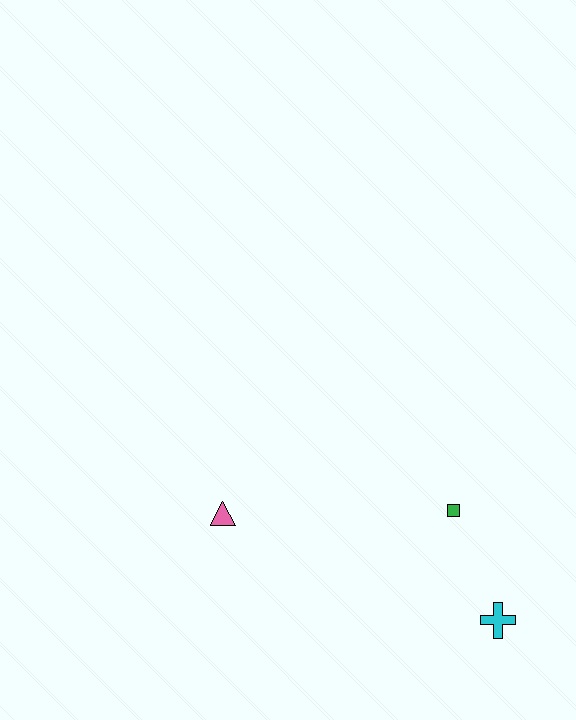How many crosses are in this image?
There is 1 cross.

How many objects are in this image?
There are 3 objects.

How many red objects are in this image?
There are no red objects.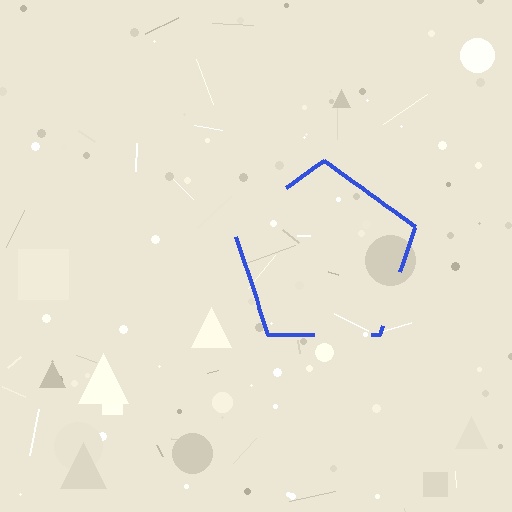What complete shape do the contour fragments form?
The contour fragments form a pentagon.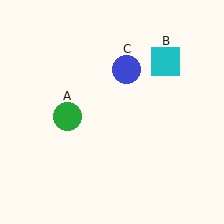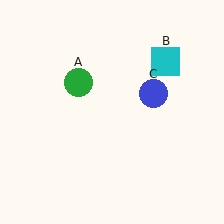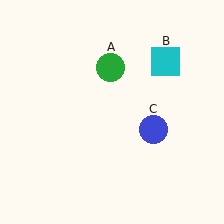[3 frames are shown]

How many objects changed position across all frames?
2 objects changed position: green circle (object A), blue circle (object C).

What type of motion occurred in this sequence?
The green circle (object A), blue circle (object C) rotated clockwise around the center of the scene.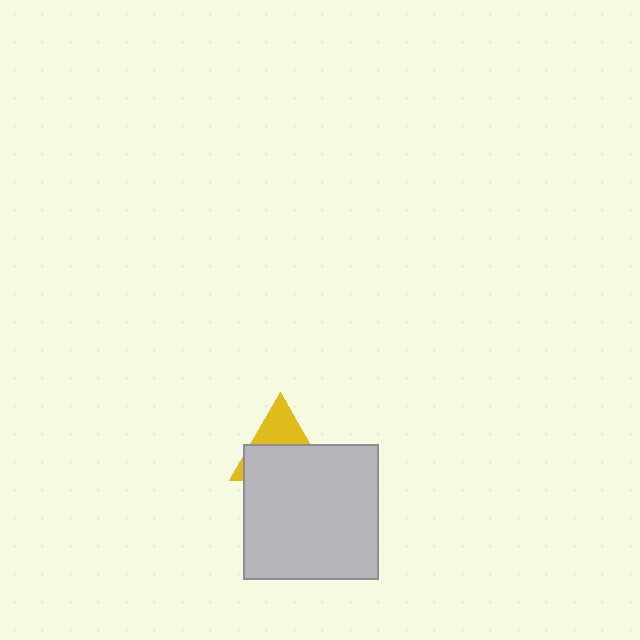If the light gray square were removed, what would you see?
You would see the complete yellow triangle.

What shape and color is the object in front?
The object in front is a light gray square.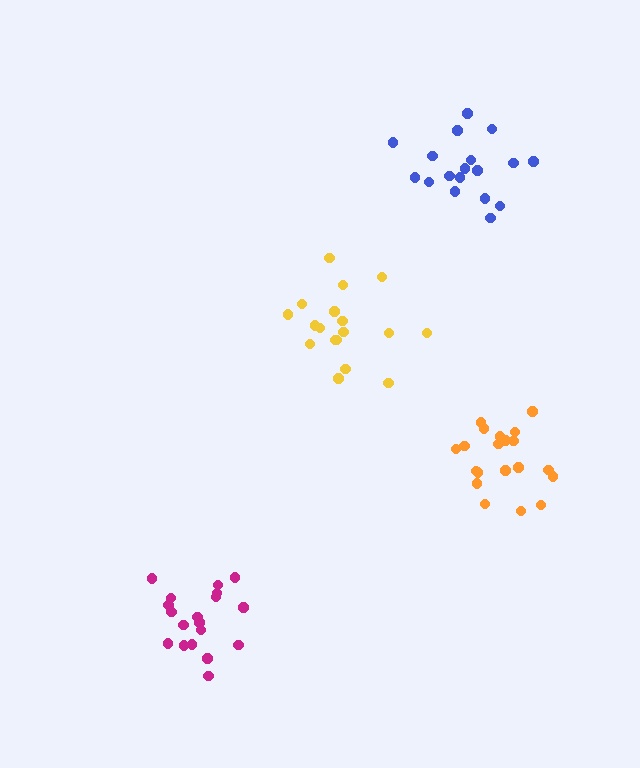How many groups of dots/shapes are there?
There are 4 groups.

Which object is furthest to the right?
The orange cluster is rightmost.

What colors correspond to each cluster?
The clusters are colored: magenta, blue, yellow, orange.